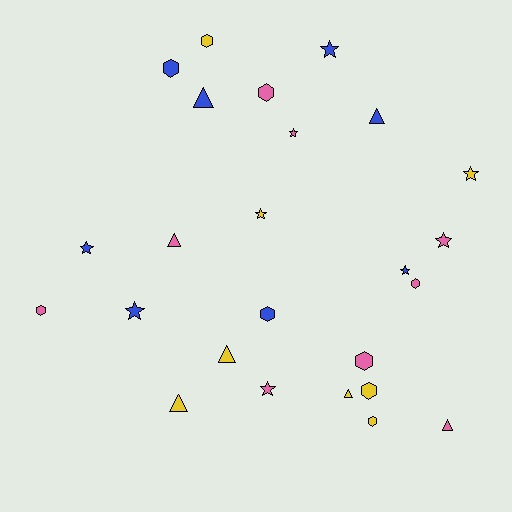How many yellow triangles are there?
There are 3 yellow triangles.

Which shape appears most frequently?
Hexagon, with 9 objects.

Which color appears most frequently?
Pink, with 9 objects.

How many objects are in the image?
There are 25 objects.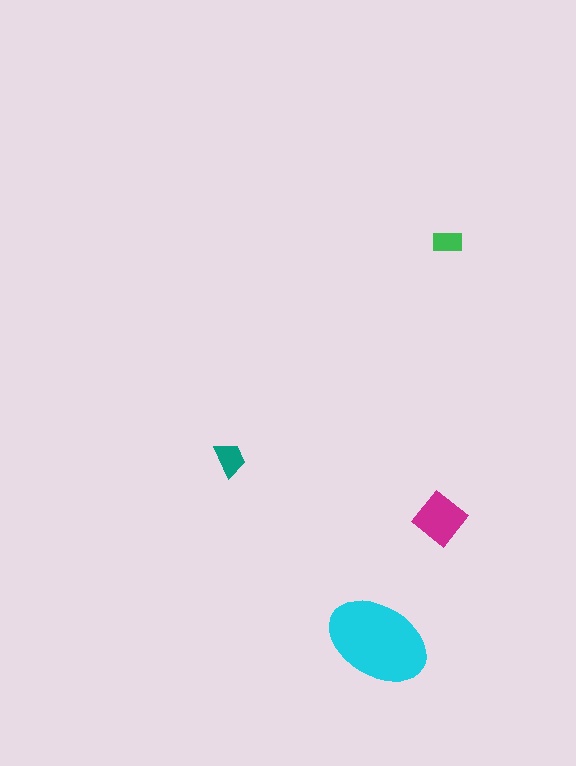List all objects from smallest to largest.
The green rectangle, the teal trapezoid, the magenta diamond, the cyan ellipse.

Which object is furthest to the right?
The green rectangle is rightmost.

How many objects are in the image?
There are 4 objects in the image.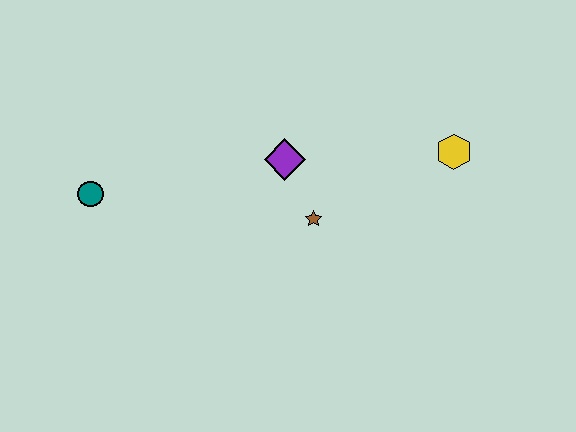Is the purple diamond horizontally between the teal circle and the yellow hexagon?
Yes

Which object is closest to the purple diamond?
The brown star is closest to the purple diamond.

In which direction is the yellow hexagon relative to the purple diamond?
The yellow hexagon is to the right of the purple diamond.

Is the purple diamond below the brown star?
No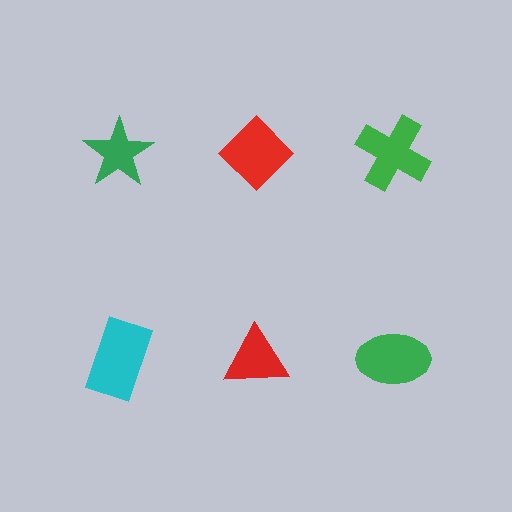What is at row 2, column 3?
A green ellipse.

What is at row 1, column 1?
A green star.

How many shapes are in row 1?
3 shapes.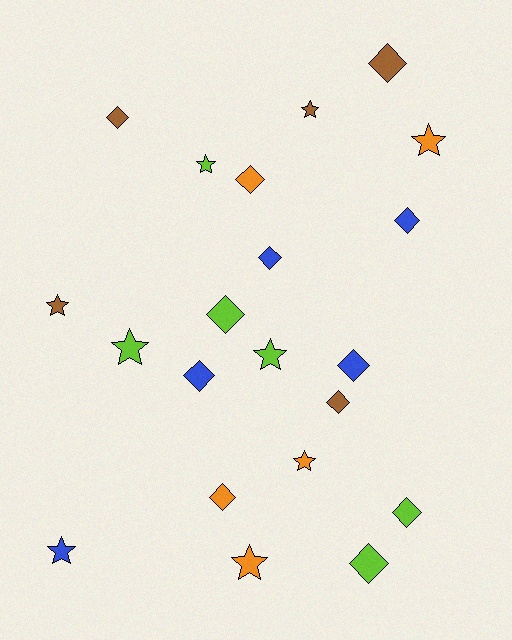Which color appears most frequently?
Lime, with 6 objects.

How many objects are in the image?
There are 21 objects.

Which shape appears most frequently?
Diamond, with 12 objects.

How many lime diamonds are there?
There are 3 lime diamonds.